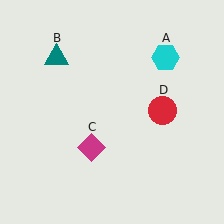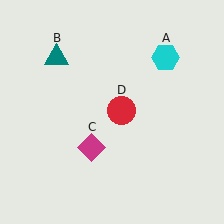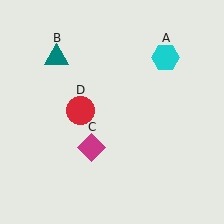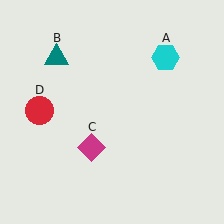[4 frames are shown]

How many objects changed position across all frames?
1 object changed position: red circle (object D).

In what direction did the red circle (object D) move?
The red circle (object D) moved left.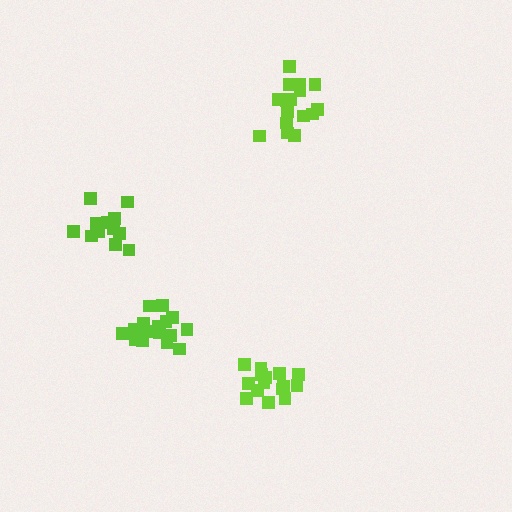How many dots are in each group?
Group 1: 17 dots, Group 2: 16 dots, Group 3: 12 dots, Group 4: 16 dots (61 total).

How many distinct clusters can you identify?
There are 4 distinct clusters.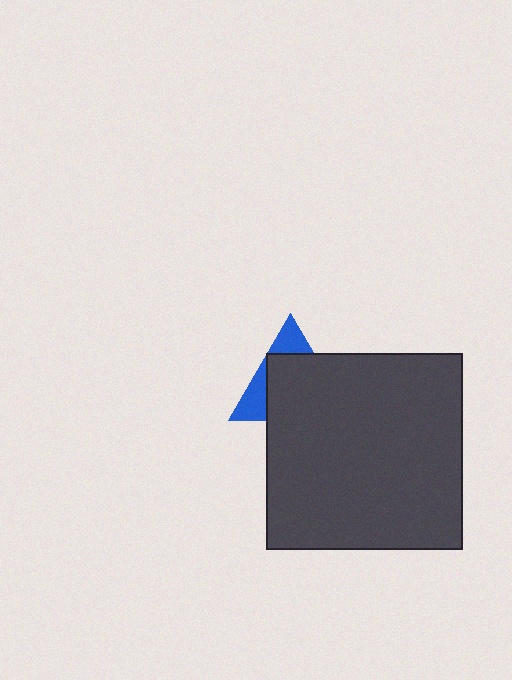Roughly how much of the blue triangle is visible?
A small part of it is visible (roughly 32%).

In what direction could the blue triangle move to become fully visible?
The blue triangle could move up. That would shift it out from behind the dark gray square entirely.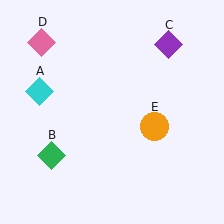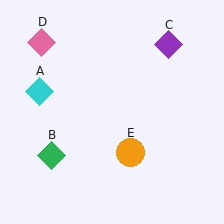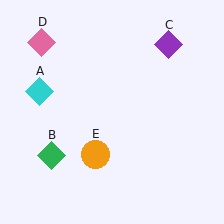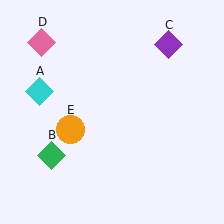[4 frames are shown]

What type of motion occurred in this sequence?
The orange circle (object E) rotated clockwise around the center of the scene.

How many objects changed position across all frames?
1 object changed position: orange circle (object E).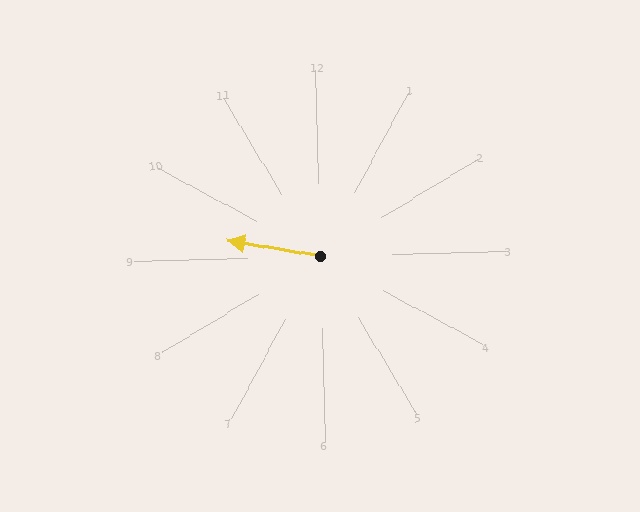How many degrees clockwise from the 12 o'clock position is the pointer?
Approximately 281 degrees.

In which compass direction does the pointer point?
West.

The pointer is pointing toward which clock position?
Roughly 9 o'clock.